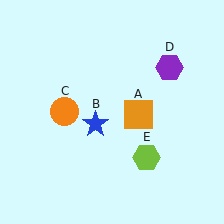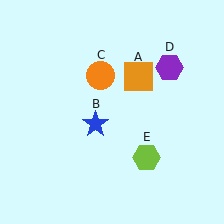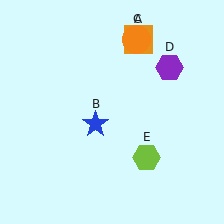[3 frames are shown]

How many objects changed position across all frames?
2 objects changed position: orange square (object A), orange circle (object C).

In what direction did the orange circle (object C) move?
The orange circle (object C) moved up and to the right.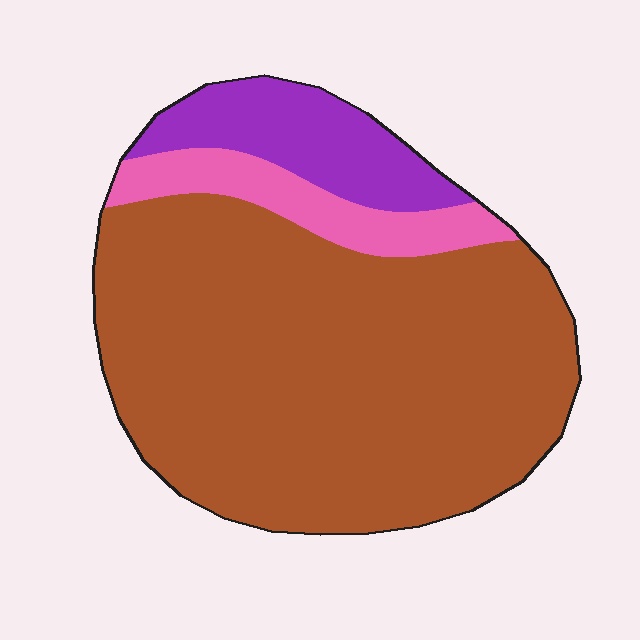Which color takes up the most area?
Brown, at roughly 75%.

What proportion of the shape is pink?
Pink covers roughly 10% of the shape.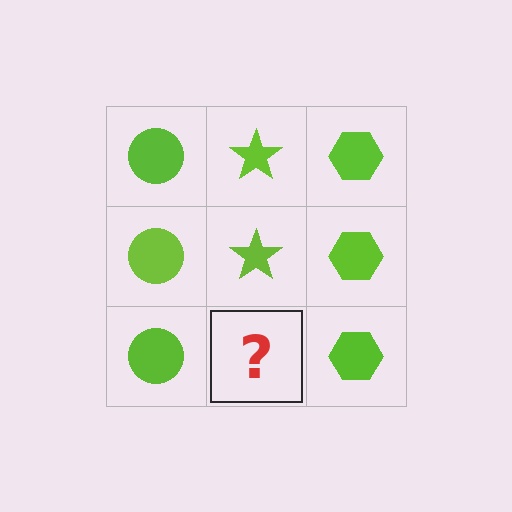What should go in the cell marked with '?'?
The missing cell should contain a lime star.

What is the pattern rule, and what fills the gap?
The rule is that each column has a consistent shape. The gap should be filled with a lime star.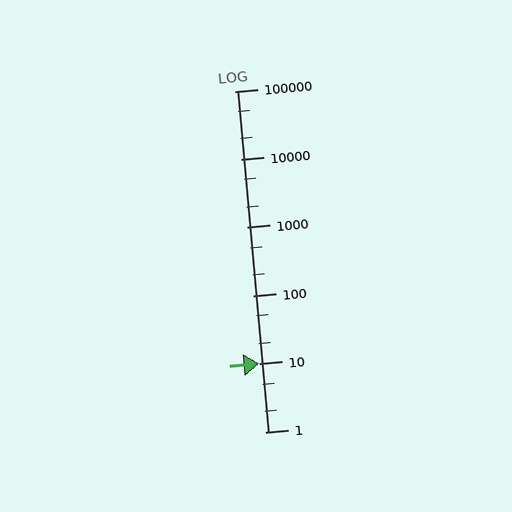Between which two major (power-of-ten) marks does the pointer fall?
The pointer is between 1 and 10.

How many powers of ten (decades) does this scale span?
The scale spans 5 decades, from 1 to 100000.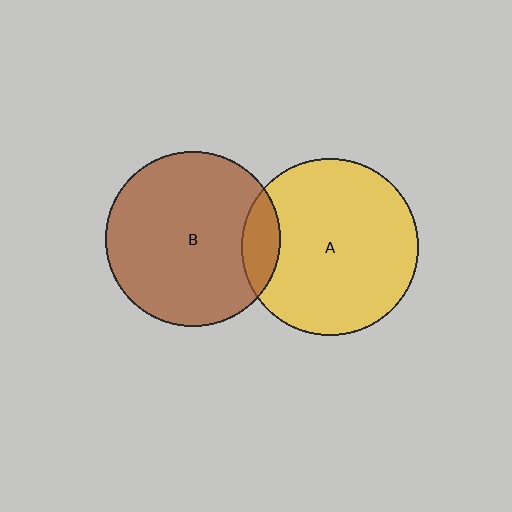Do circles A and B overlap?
Yes.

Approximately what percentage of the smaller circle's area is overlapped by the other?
Approximately 10%.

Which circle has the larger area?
Circle A (yellow).